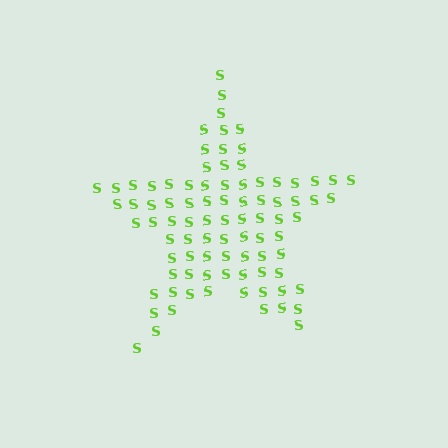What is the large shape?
The large shape is a star.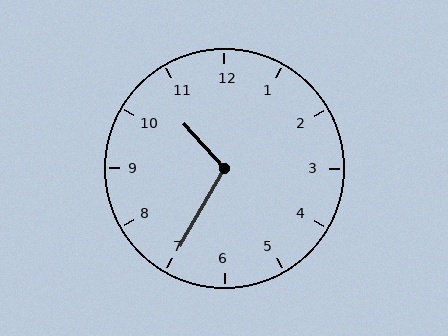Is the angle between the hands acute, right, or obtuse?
It is obtuse.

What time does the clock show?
10:35.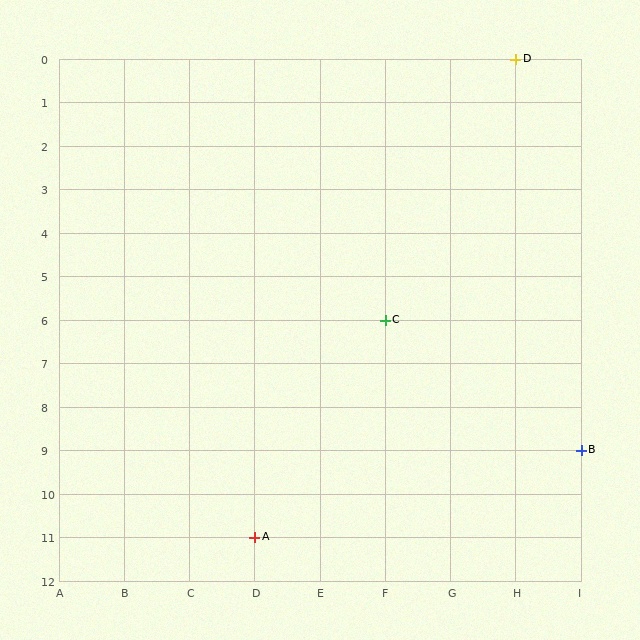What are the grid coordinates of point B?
Point B is at grid coordinates (I, 9).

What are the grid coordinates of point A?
Point A is at grid coordinates (D, 11).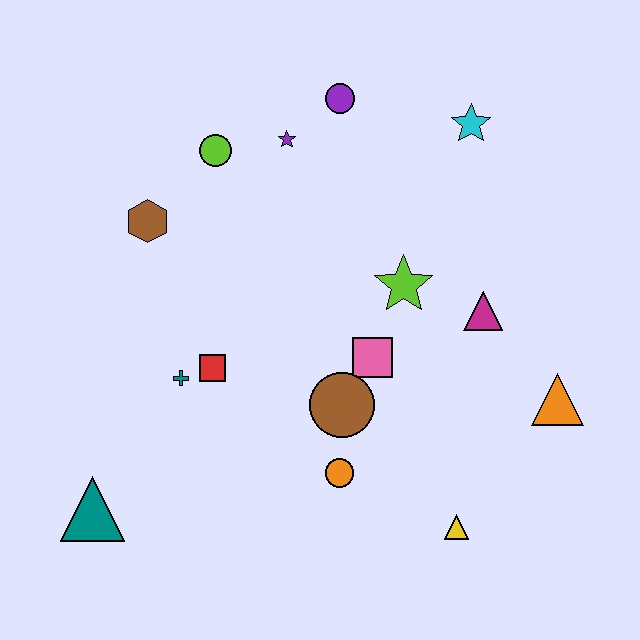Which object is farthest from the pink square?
The teal triangle is farthest from the pink square.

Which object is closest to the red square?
The teal cross is closest to the red square.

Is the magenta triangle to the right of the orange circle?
Yes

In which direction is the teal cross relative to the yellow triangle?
The teal cross is to the left of the yellow triangle.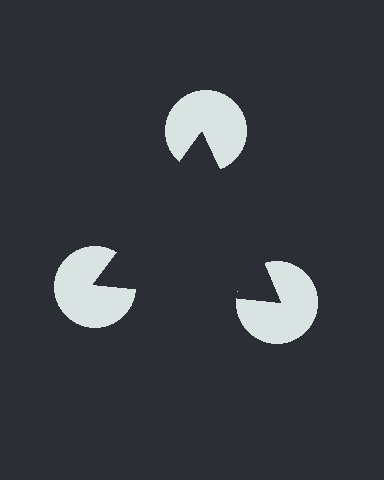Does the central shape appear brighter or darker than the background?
It typically appears slightly darker than the background, even though no actual brightness change is drawn.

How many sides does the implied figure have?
3 sides.